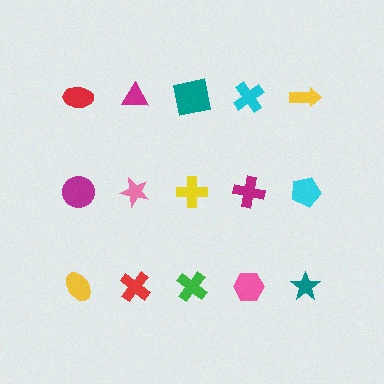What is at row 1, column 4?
A cyan cross.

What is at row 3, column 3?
A green cross.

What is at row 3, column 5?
A teal star.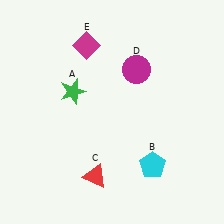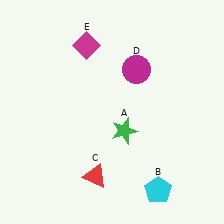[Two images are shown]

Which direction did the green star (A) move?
The green star (A) moved right.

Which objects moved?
The objects that moved are: the green star (A), the cyan pentagon (B).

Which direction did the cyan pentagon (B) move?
The cyan pentagon (B) moved down.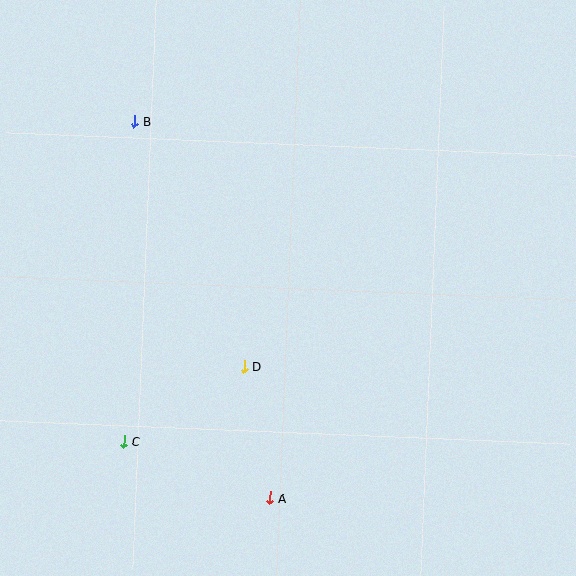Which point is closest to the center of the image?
Point D at (244, 366) is closest to the center.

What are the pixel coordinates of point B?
Point B is at (135, 121).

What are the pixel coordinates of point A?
Point A is at (270, 498).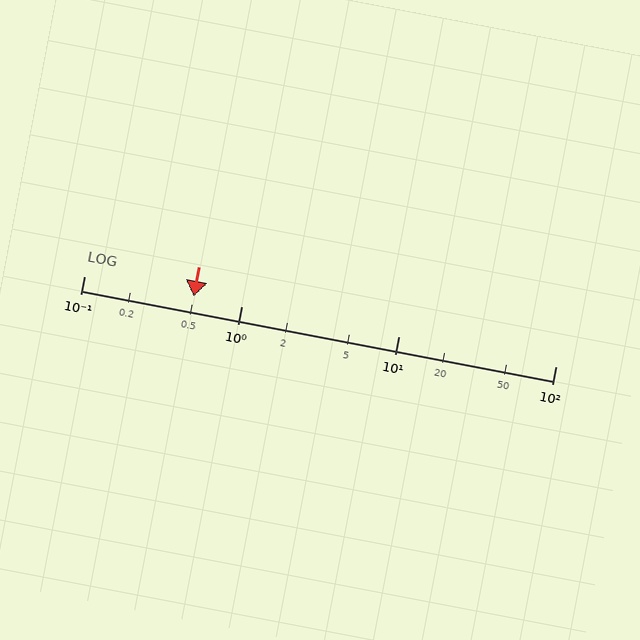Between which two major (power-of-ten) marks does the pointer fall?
The pointer is between 0.1 and 1.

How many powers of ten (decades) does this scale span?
The scale spans 3 decades, from 0.1 to 100.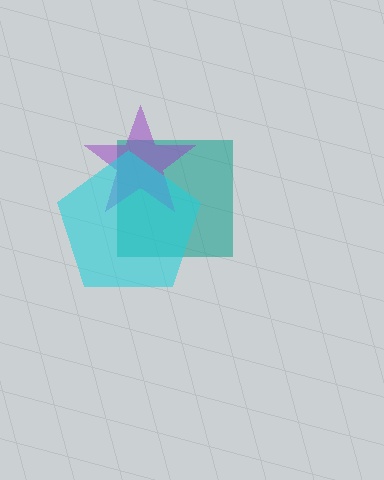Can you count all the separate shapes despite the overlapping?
Yes, there are 3 separate shapes.